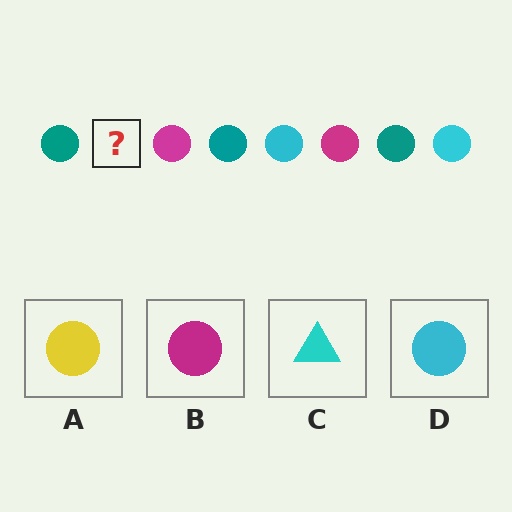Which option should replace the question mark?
Option D.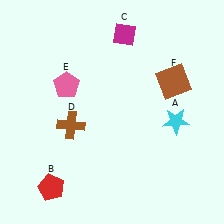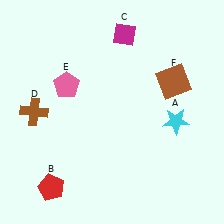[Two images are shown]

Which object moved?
The brown cross (D) moved left.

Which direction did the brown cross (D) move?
The brown cross (D) moved left.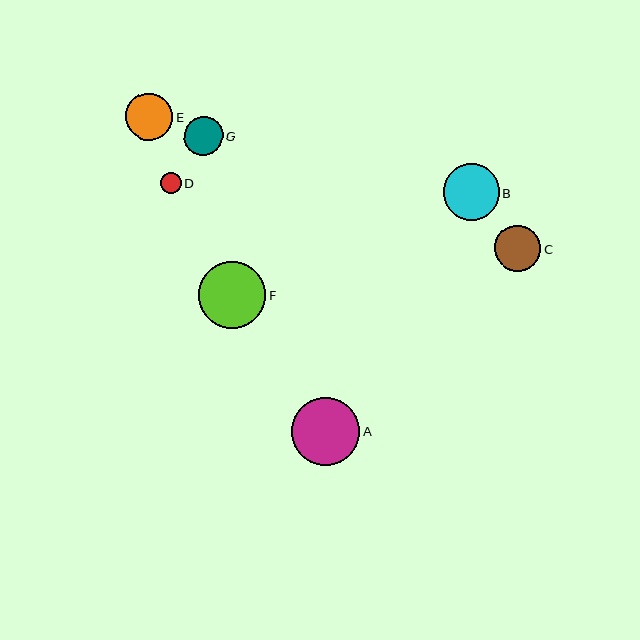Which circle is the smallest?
Circle D is the smallest with a size of approximately 21 pixels.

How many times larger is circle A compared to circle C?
Circle A is approximately 1.5 times the size of circle C.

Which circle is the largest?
Circle A is the largest with a size of approximately 68 pixels.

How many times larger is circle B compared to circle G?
Circle B is approximately 1.4 times the size of circle G.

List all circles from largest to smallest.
From largest to smallest: A, F, B, E, C, G, D.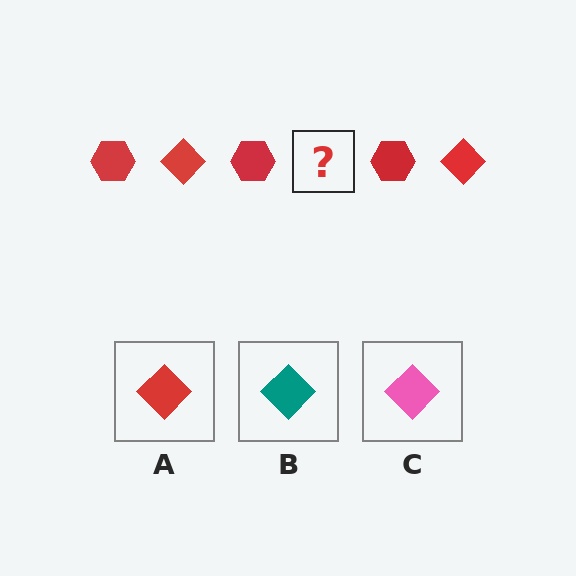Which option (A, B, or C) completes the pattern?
A.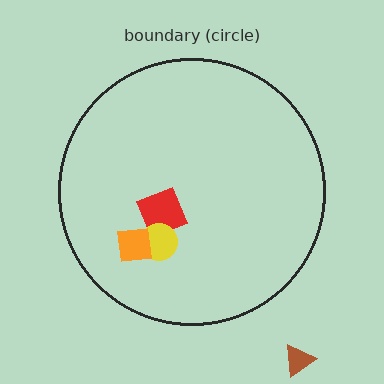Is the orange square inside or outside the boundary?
Inside.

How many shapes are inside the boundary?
3 inside, 1 outside.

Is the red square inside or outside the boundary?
Inside.